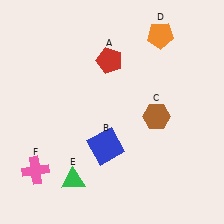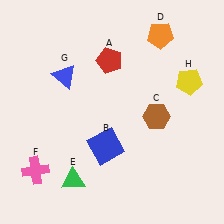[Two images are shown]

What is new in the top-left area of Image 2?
A blue triangle (G) was added in the top-left area of Image 2.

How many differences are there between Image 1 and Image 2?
There are 2 differences between the two images.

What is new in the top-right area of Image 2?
A yellow pentagon (H) was added in the top-right area of Image 2.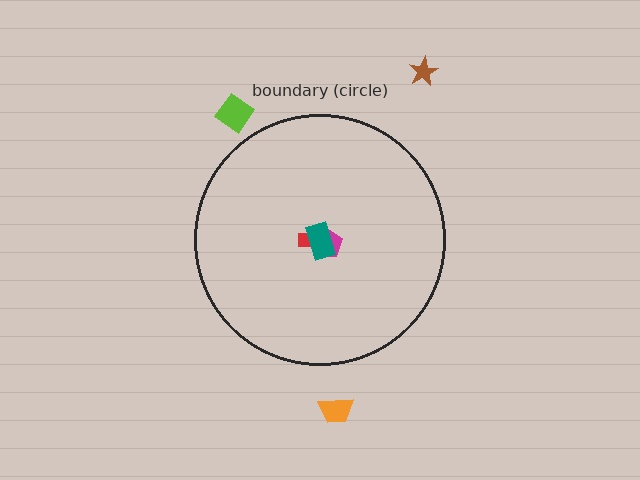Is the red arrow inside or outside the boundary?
Inside.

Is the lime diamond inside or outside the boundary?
Outside.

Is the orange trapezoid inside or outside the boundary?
Outside.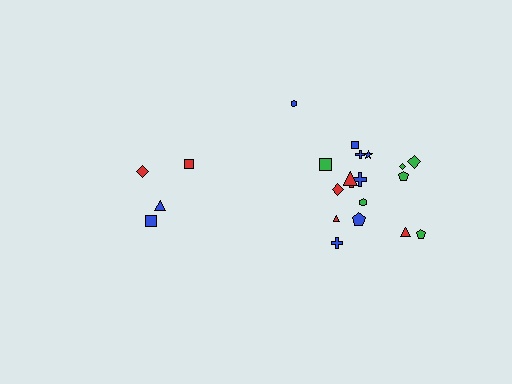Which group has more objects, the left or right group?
The right group.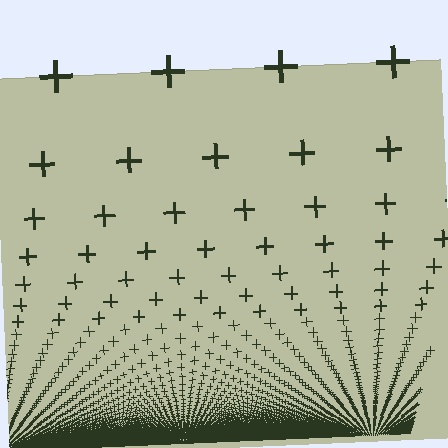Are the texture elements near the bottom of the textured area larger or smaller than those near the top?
Smaller. The gradient is inverted — elements near the bottom are smaller and denser.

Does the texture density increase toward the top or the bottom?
Density increases toward the bottom.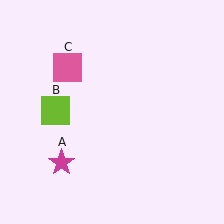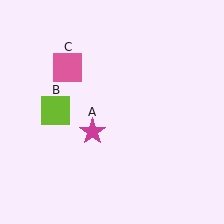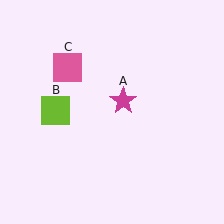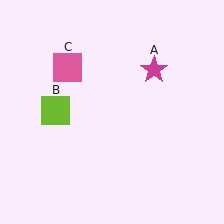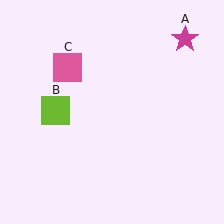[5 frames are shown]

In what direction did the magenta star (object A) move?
The magenta star (object A) moved up and to the right.